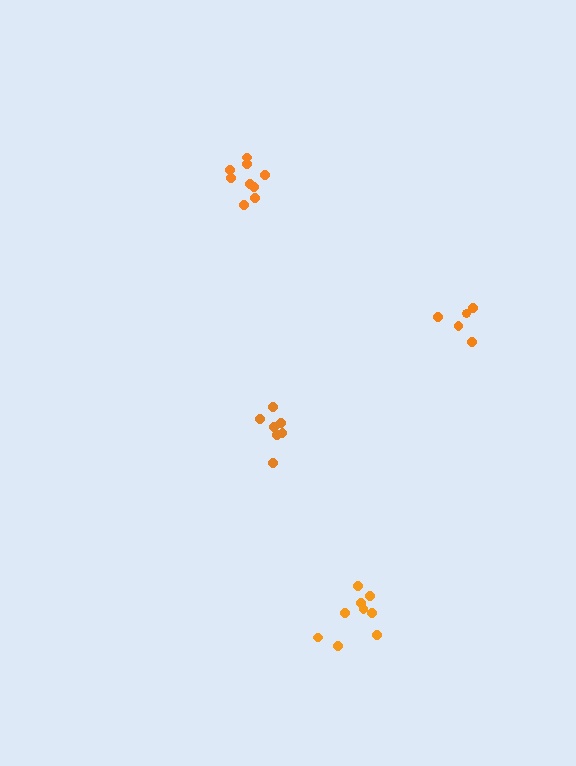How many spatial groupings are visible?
There are 4 spatial groupings.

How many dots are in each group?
Group 1: 7 dots, Group 2: 9 dots, Group 3: 5 dots, Group 4: 9 dots (30 total).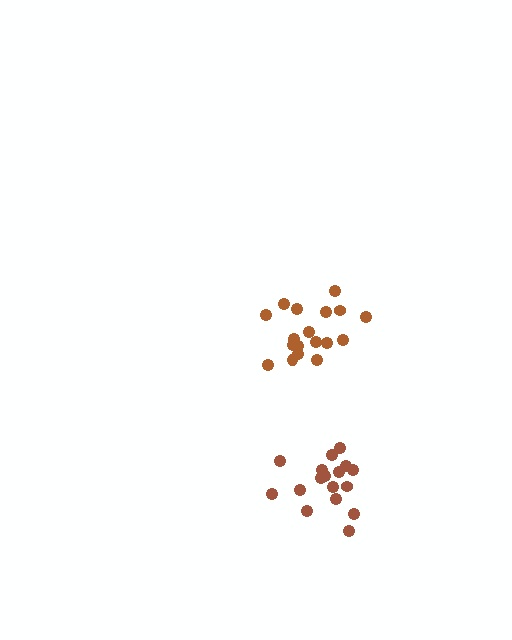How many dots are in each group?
Group 1: 17 dots, Group 2: 18 dots (35 total).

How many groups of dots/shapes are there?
There are 2 groups.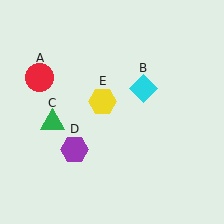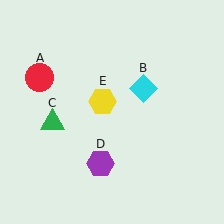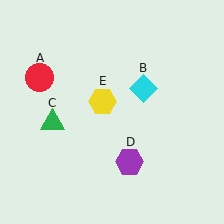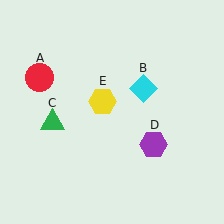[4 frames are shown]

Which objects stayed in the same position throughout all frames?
Red circle (object A) and cyan diamond (object B) and green triangle (object C) and yellow hexagon (object E) remained stationary.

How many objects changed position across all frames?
1 object changed position: purple hexagon (object D).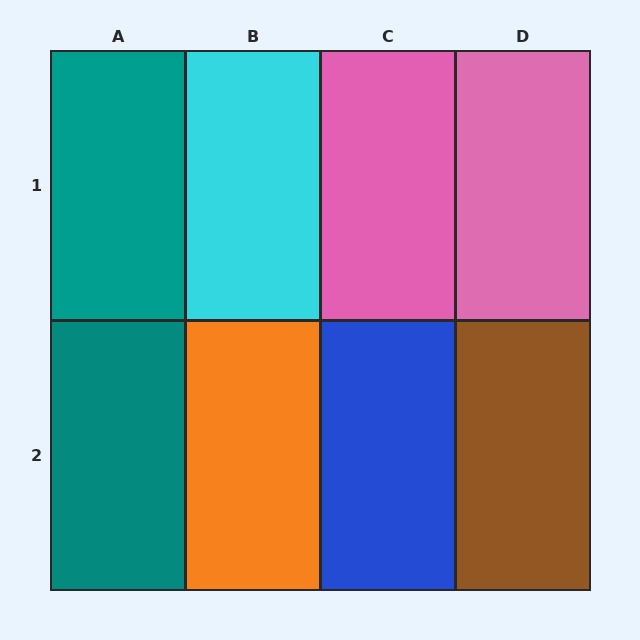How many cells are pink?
2 cells are pink.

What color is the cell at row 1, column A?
Teal.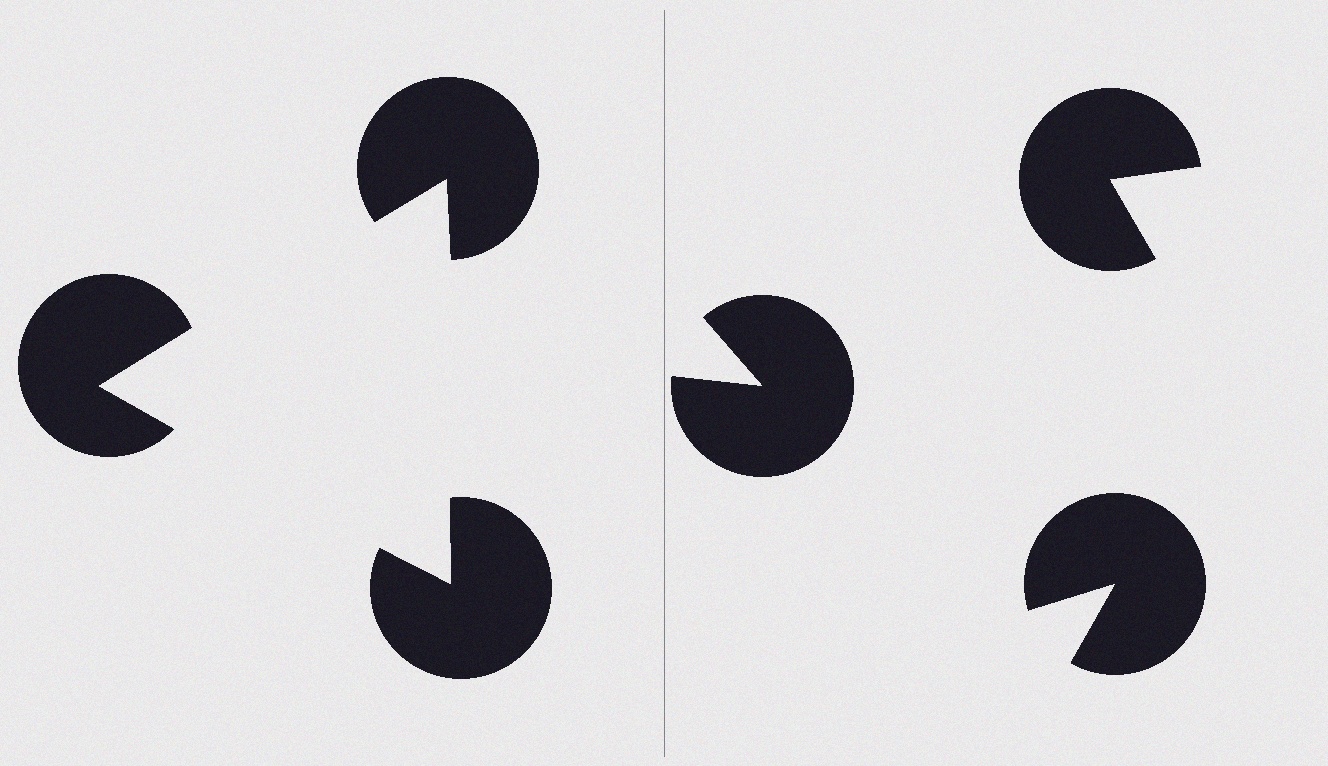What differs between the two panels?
The pac-man discs are positioned identically on both sides; only the wedge orientations differ. On the left they align to a triangle; on the right they are misaligned.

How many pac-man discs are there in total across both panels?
6 — 3 on each side.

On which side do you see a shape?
An illusory triangle appears on the left side. On the right side the wedge cuts are rotated, so no coherent shape forms.